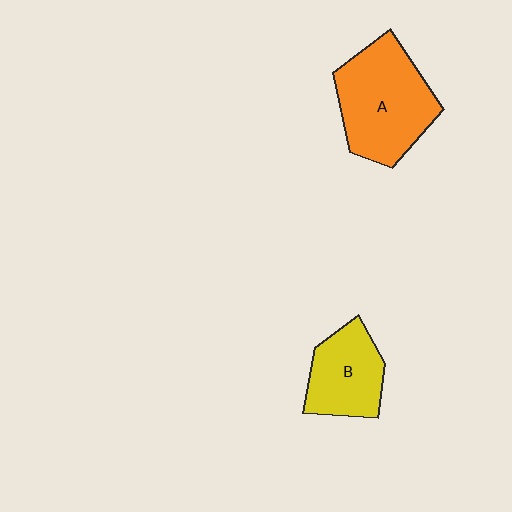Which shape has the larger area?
Shape A (orange).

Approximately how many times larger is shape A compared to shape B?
Approximately 1.5 times.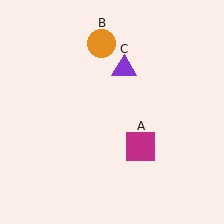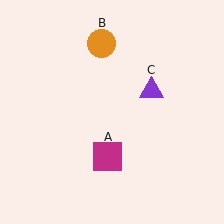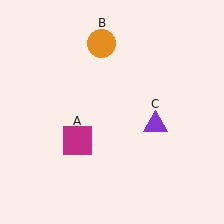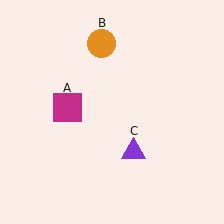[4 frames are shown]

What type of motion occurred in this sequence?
The magenta square (object A), purple triangle (object C) rotated clockwise around the center of the scene.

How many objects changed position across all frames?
2 objects changed position: magenta square (object A), purple triangle (object C).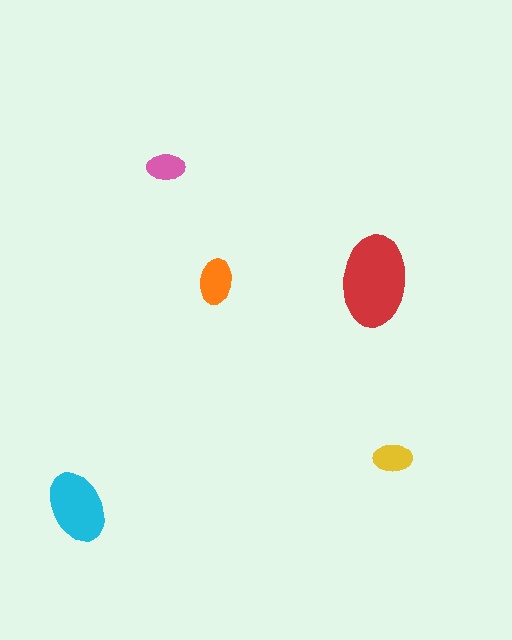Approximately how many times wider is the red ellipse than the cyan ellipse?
About 1.5 times wider.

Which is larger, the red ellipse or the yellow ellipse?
The red one.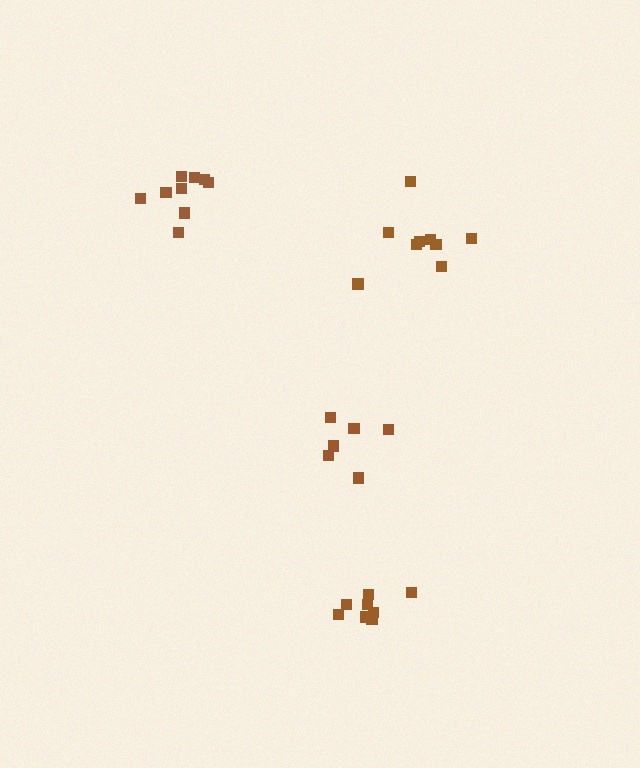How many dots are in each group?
Group 1: 6 dots, Group 2: 9 dots, Group 3: 8 dots, Group 4: 9 dots (32 total).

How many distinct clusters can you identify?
There are 4 distinct clusters.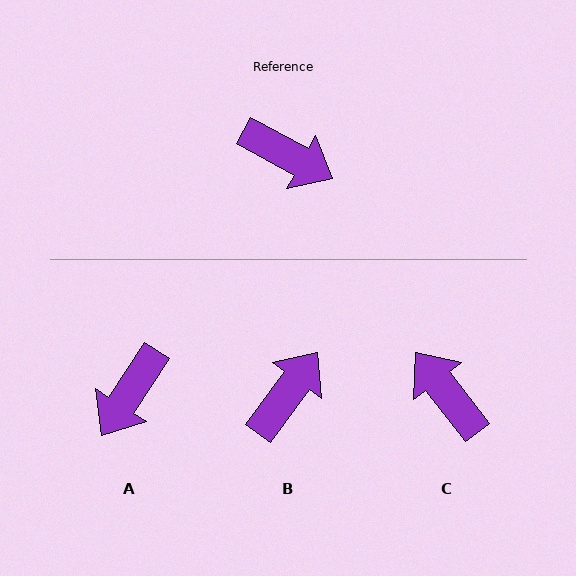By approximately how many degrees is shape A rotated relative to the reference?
Approximately 94 degrees clockwise.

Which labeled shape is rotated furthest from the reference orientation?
C, about 157 degrees away.